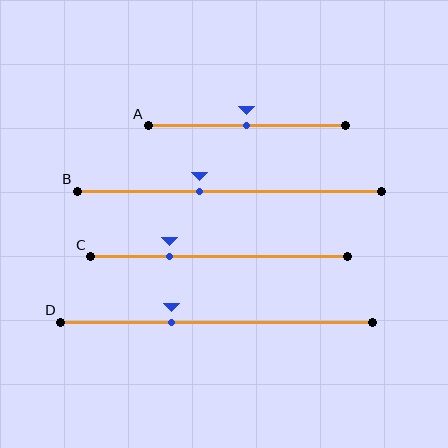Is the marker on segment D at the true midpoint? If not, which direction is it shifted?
No, the marker on segment D is shifted to the left by about 14% of the segment length.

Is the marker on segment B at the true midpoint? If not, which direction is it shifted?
No, the marker on segment B is shifted to the left by about 10% of the segment length.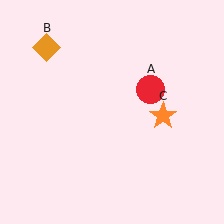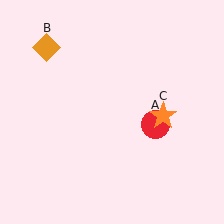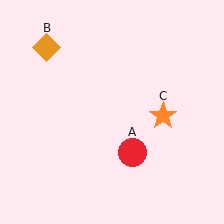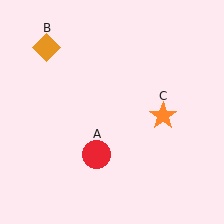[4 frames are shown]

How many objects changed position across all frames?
1 object changed position: red circle (object A).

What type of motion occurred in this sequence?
The red circle (object A) rotated clockwise around the center of the scene.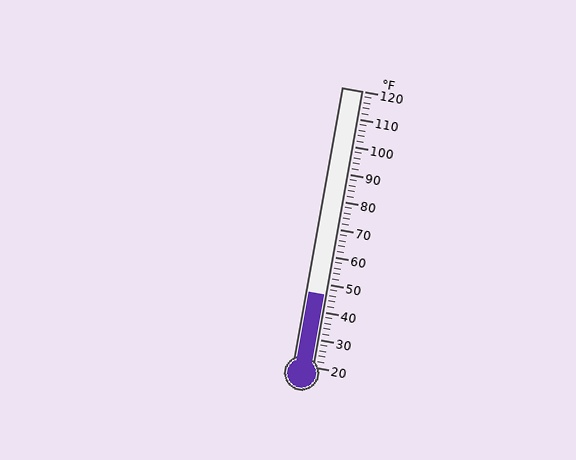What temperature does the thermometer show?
The thermometer shows approximately 46°F.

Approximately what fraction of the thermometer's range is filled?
The thermometer is filled to approximately 25% of its range.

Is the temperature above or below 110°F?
The temperature is below 110°F.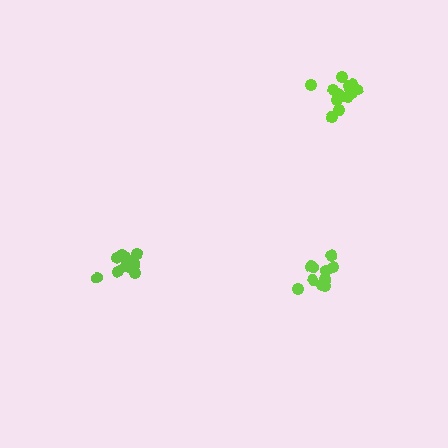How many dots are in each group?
Group 1: 10 dots, Group 2: 15 dots, Group 3: 14 dots (39 total).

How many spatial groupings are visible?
There are 3 spatial groupings.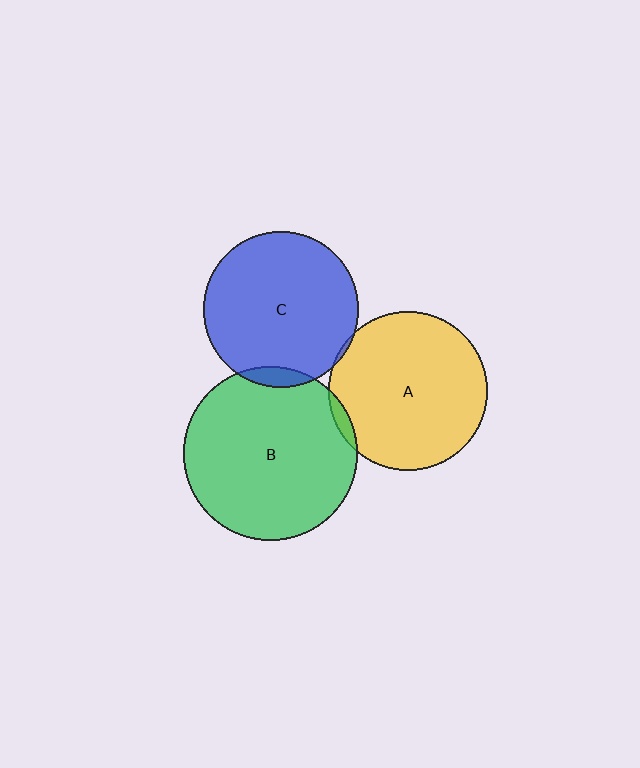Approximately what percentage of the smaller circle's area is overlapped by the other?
Approximately 5%.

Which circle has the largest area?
Circle B (green).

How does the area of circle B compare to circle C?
Approximately 1.3 times.